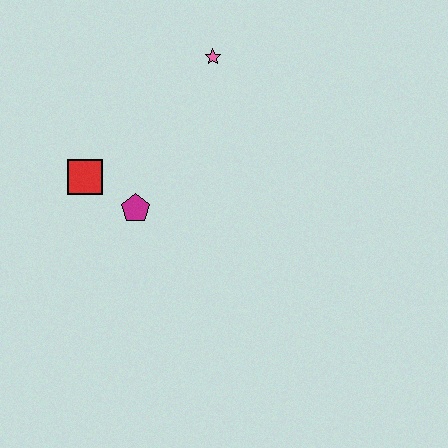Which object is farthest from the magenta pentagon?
The pink star is farthest from the magenta pentagon.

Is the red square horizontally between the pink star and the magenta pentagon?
No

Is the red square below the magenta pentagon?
No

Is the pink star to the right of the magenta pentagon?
Yes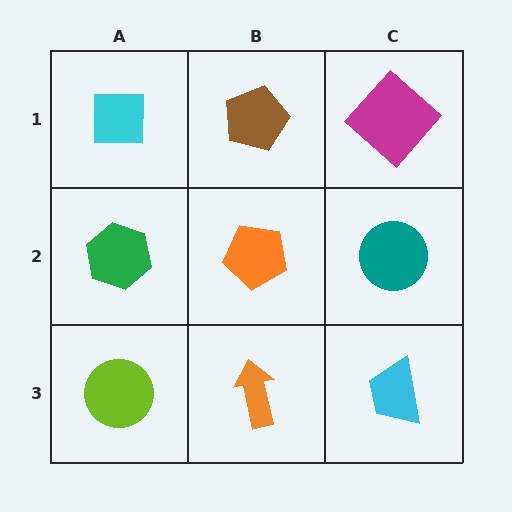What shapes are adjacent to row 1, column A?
A green hexagon (row 2, column A), a brown pentagon (row 1, column B).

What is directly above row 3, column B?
An orange pentagon.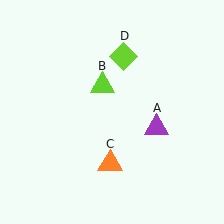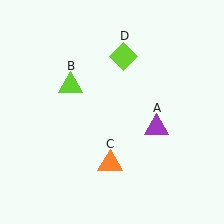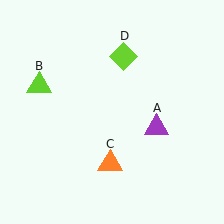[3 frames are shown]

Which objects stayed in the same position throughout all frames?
Purple triangle (object A) and orange triangle (object C) and lime diamond (object D) remained stationary.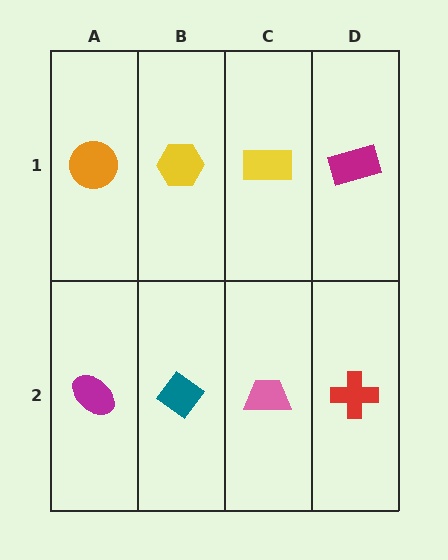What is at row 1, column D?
A magenta rectangle.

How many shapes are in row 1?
4 shapes.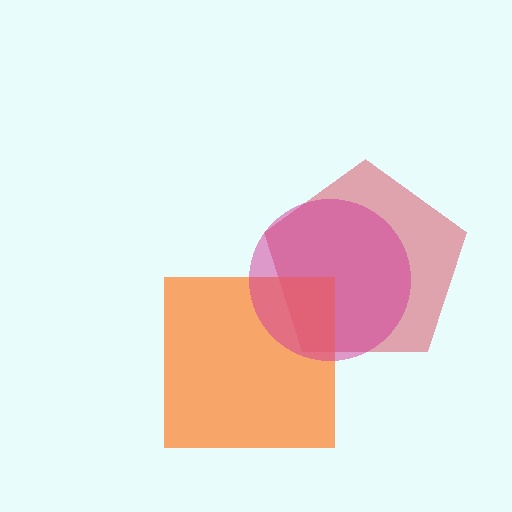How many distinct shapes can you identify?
There are 3 distinct shapes: a red pentagon, an orange square, a magenta circle.